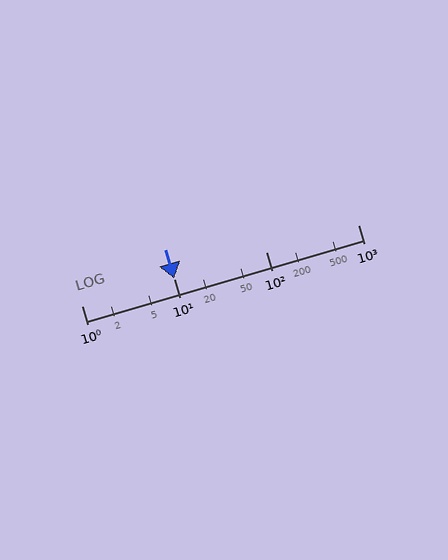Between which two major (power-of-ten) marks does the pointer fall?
The pointer is between 10 and 100.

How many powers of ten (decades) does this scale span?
The scale spans 3 decades, from 1 to 1000.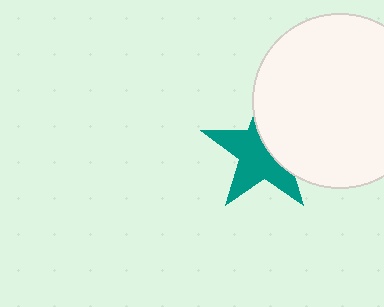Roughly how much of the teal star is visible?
About half of it is visible (roughly 59%).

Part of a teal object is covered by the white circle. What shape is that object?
It is a star.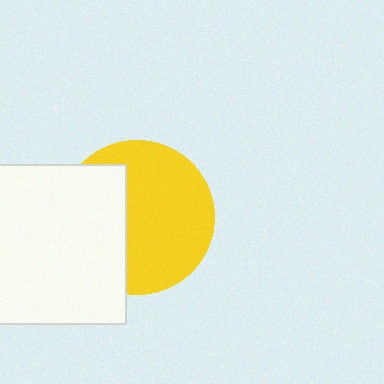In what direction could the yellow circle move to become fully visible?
The yellow circle could move right. That would shift it out from behind the white square entirely.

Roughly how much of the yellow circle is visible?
About half of it is visible (roughly 61%).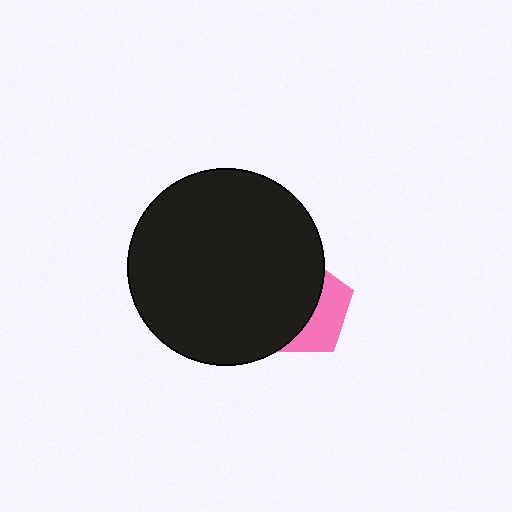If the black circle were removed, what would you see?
You would see the complete pink pentagon.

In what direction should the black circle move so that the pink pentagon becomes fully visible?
The black circle should move left. That is the shortest direction to clear the overlap and leave the pink pentagon fully visible.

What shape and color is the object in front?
The object in front is a black circle.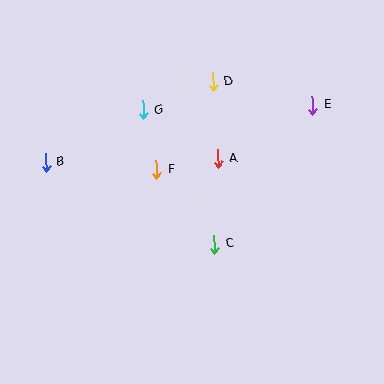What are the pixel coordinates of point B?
Point B is at (46, 162).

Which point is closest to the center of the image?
Point F at (157, 169) is closest to the center.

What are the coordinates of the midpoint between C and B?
The midpoint between C and B is at (130, 203).